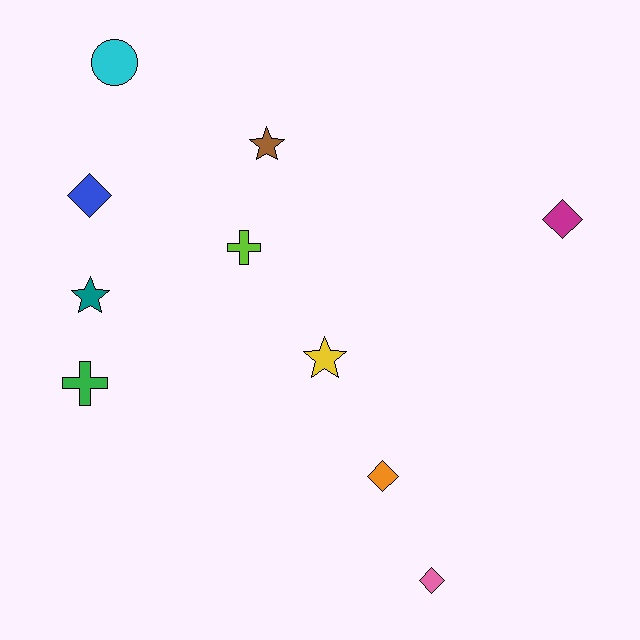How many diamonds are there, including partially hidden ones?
There are 4 diamonds.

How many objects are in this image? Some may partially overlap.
There are 10 objects.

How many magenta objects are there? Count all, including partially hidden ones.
There is 1 magenta object.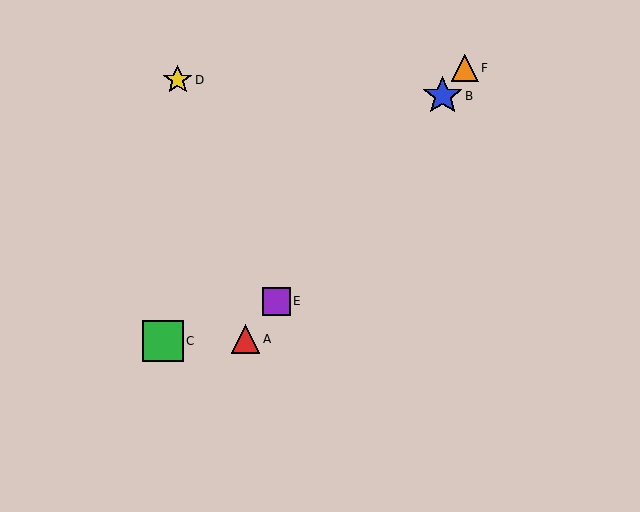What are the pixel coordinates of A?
Object A is at (246, 339).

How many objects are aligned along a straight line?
4 objects (A, B, E, F) are aligned along a straight line.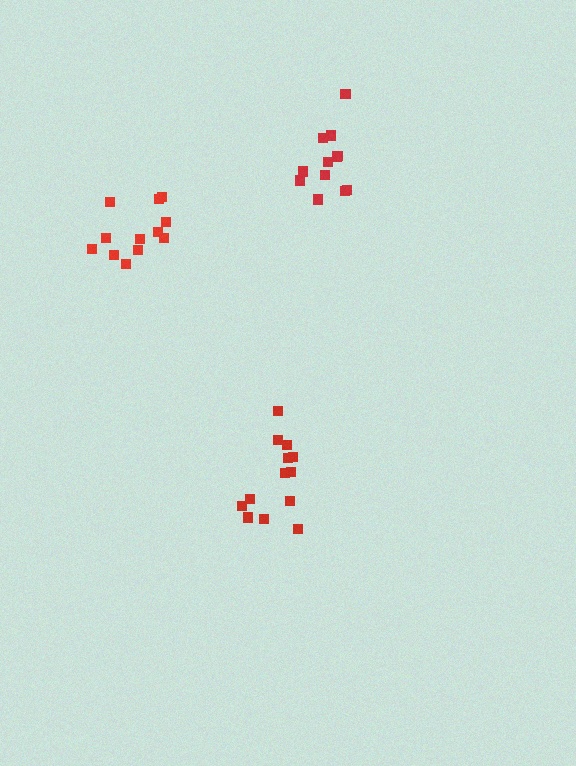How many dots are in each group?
Group 1: 12 dots, Group 2: 13 dots, Group 3: 12 dots (37 total).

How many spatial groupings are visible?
There are 3 spatial groupings.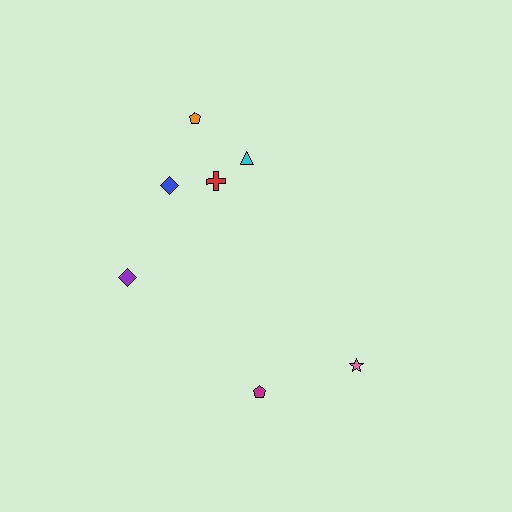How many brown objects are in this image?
There are no brown objects.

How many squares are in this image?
There are no squares.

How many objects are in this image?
There are 7 objects.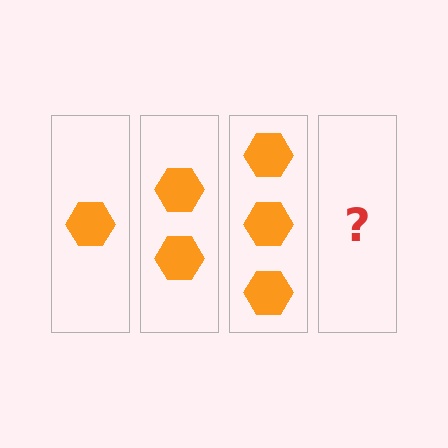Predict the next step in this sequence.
The next step is 4 hexagons.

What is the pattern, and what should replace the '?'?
The pattern is that each step adds one more hexagon. The '?' should be 4 hexagons.